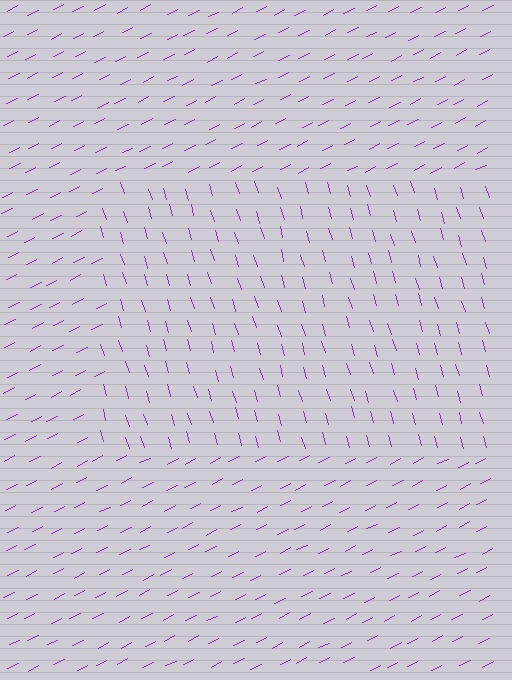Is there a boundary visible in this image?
Yes, there is a texture boundary formed by a change in line orientation.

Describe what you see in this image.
The image is filled with small purple line segments. A rectangle region in the image has lines oriented differently from the surrounding lines, creating a visible texture boundary.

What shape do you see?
I see a rectangle.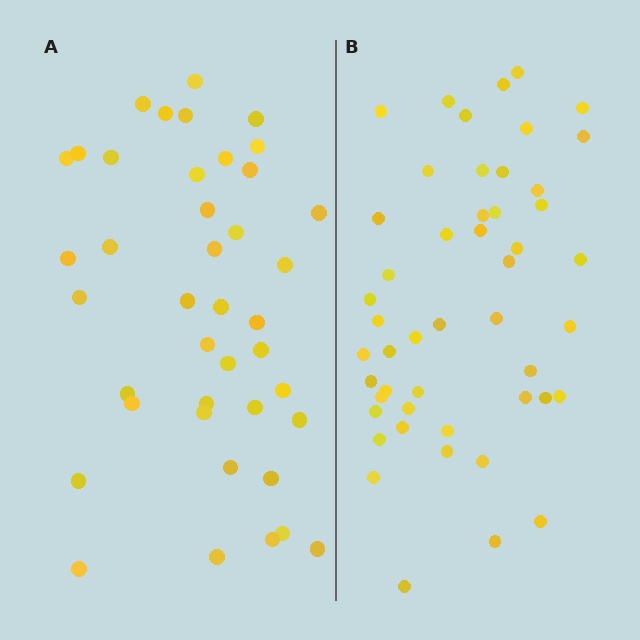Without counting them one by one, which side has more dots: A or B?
Region B (the right region) has more dots.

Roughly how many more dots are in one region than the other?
Region B has roughly 8 or so more dots than region A.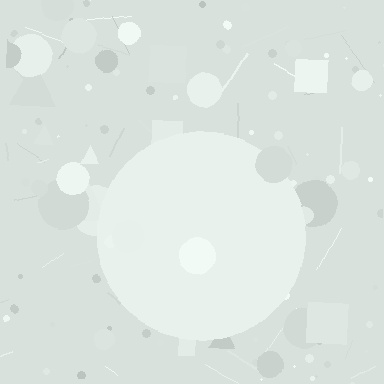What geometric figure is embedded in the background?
A circle is embedded in the background.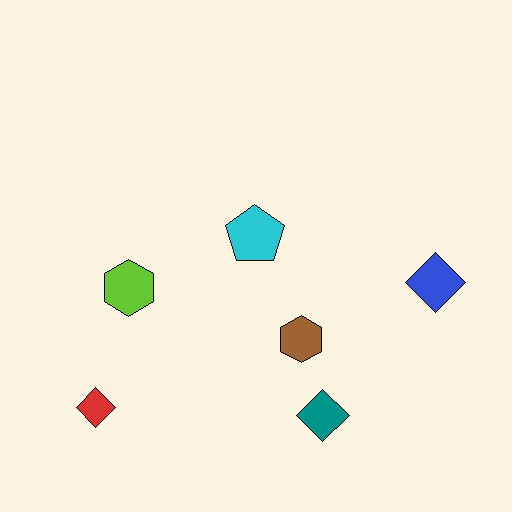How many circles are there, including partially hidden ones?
There are no circles.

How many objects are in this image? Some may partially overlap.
There are 6 objects.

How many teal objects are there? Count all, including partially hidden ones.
There is 1 teal object.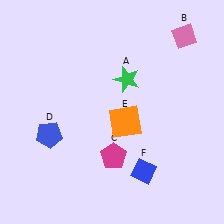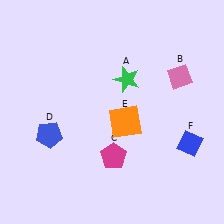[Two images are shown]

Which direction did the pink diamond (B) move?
The pink diamond (B) moved down.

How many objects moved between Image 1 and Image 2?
2 objects moved between the two images.